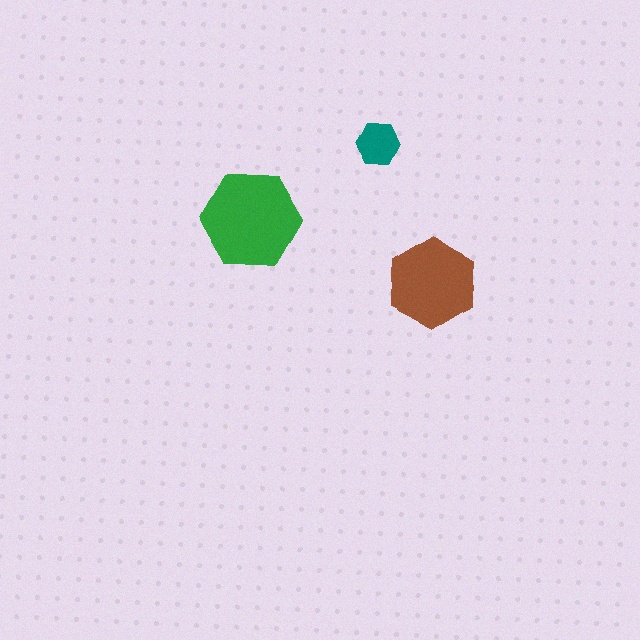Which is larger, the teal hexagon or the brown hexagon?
The brown one.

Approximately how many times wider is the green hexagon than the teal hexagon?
About 2.5 times wider.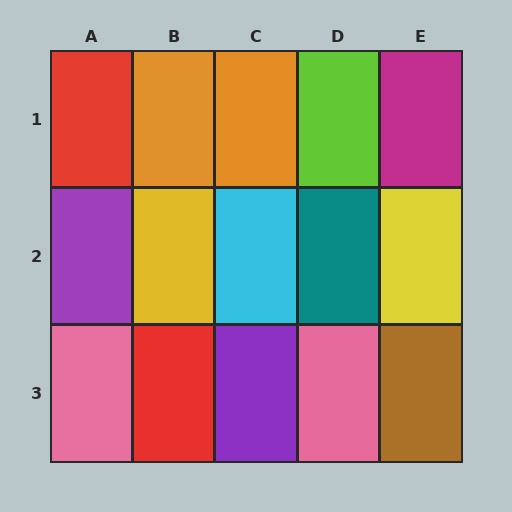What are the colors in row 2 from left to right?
Purple, yellow, cyan, teal, yellow.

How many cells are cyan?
1 cell is cyan.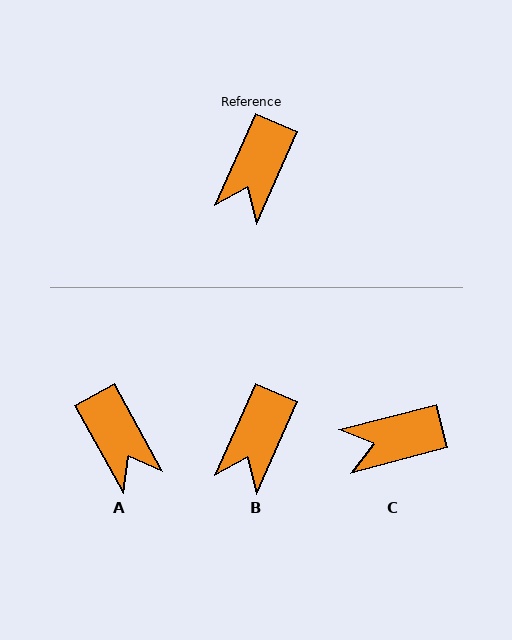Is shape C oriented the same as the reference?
No, it is off by about 51 degrees.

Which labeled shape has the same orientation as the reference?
B.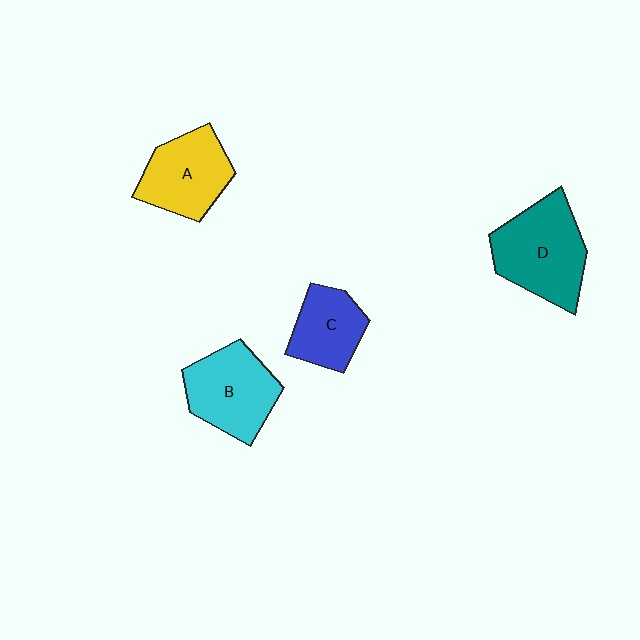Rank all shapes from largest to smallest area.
From largest to smallest: D (teal), B (cyan), A (yellow), C (blue).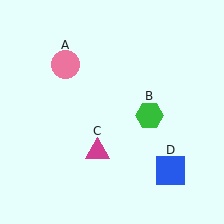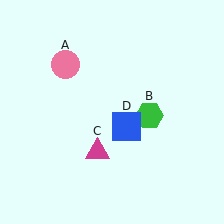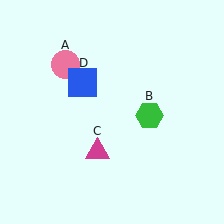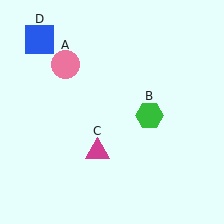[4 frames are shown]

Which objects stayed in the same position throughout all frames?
Pink circle (object A) and green hexagon (object B) and magenta triangle (object C) remained stationary.